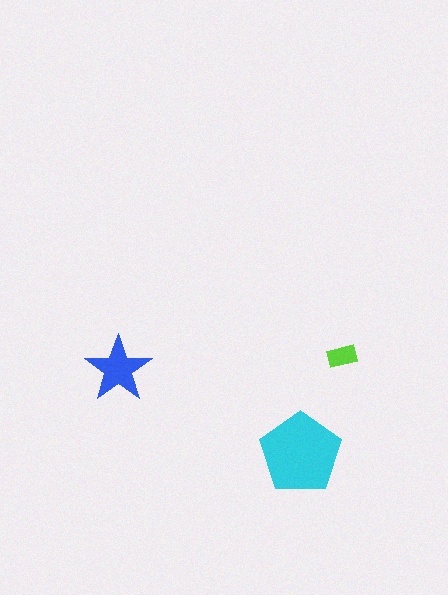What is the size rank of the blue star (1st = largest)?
2nd.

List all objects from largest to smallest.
The cyan pentagon, the blue star, the lime rectangle.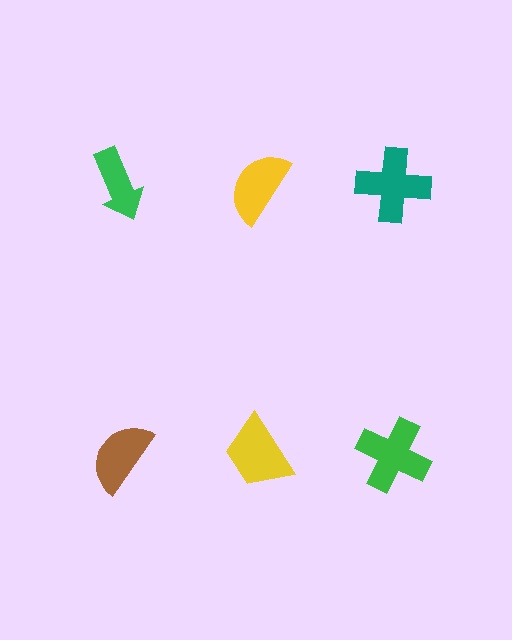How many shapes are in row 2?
3 shapes.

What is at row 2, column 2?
A yellow trapezoid.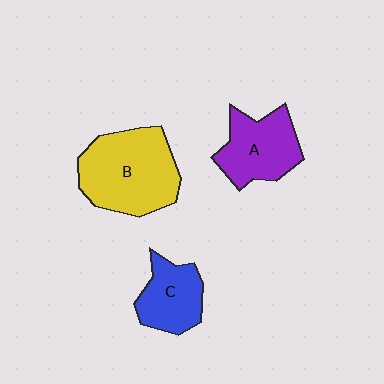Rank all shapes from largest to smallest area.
From largest to smallest: B (yellow), A (purple), C (blue).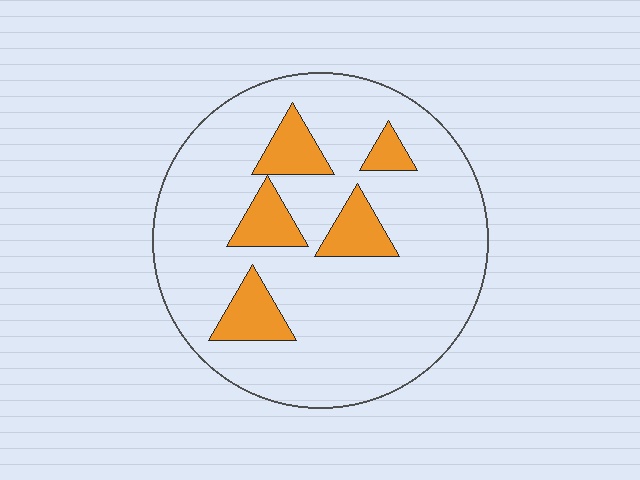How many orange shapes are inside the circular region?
5.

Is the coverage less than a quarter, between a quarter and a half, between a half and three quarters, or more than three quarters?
Less than a quarter.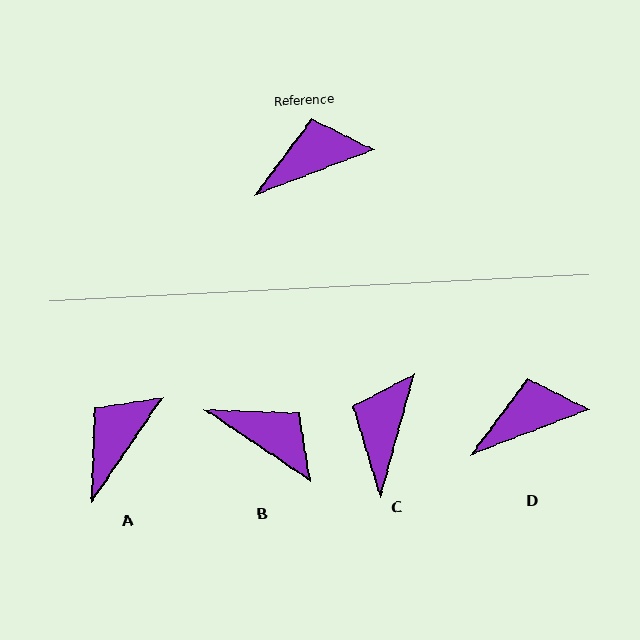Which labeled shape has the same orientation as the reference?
D.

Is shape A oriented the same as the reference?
No, it is off by about 35 degrees.